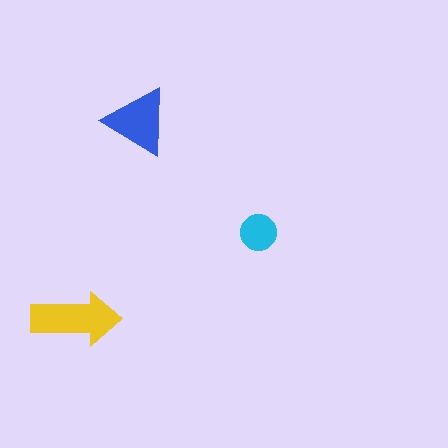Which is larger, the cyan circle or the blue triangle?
The blue triangle.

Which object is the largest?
The yellow arrow.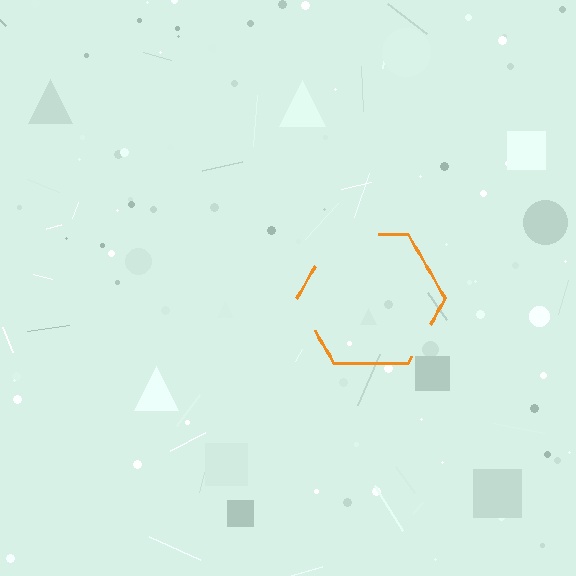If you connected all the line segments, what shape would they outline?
They would outline a hexagon.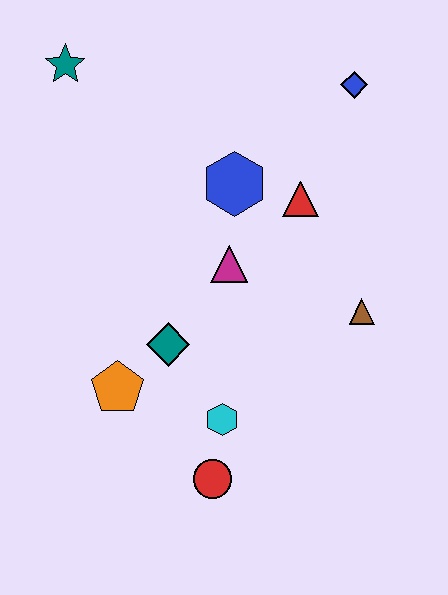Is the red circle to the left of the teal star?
No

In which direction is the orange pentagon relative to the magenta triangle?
The orange pentagon is below the magenta triangle.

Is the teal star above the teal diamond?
Yes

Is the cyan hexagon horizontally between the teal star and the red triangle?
Yes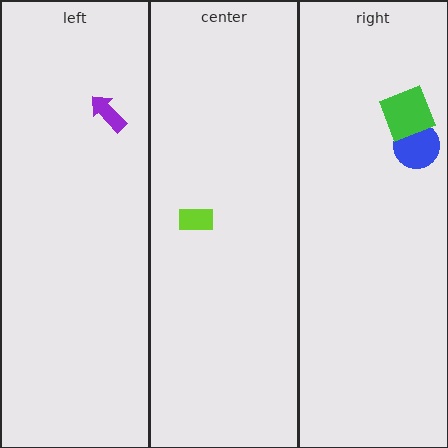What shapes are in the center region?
The lime rectangle.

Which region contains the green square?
The right region.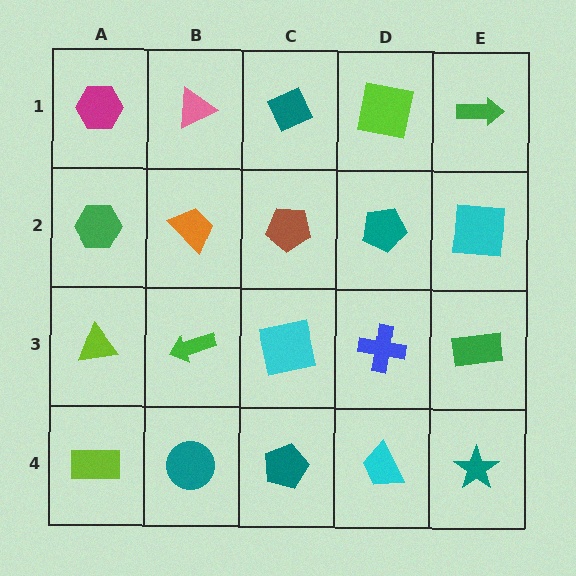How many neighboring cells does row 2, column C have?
4.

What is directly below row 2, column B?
A green arrow.